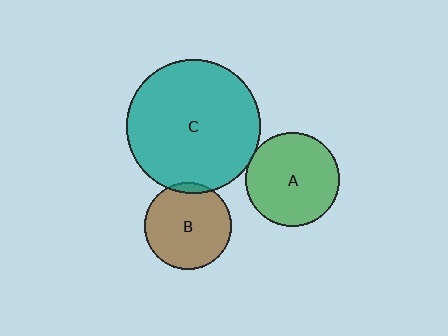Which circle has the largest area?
Circle C (teal).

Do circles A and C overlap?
Yes.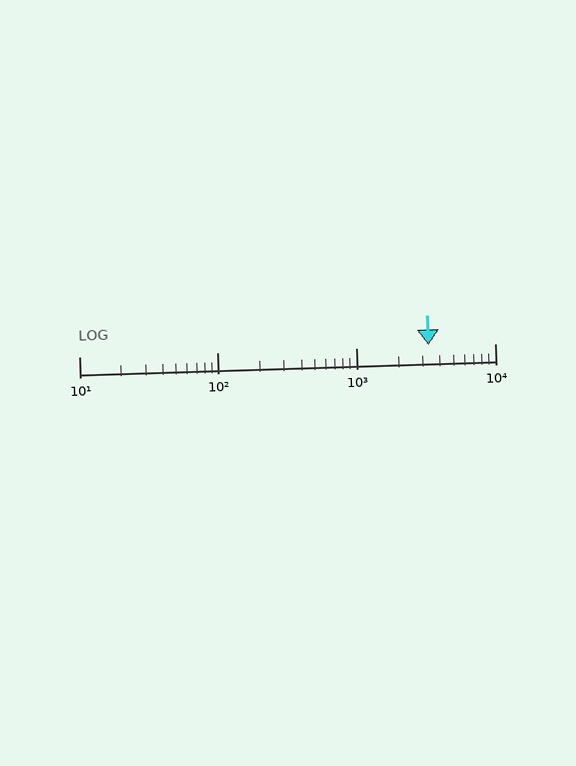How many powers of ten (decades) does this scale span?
The scale spans 3 decades, from 10 to 10000.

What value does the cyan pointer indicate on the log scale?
The pointer indicates approximately 3300.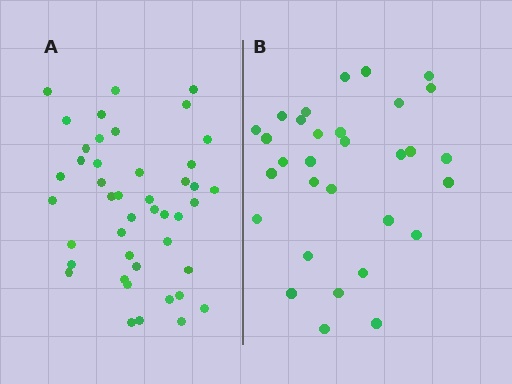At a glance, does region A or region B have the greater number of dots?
Region A (the left region) has more dots.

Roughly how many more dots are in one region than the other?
Region A has approximately 15 more dots than region B.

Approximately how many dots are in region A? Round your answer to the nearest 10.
About 40 dots. (The exact count is 44, which rounds to 40.)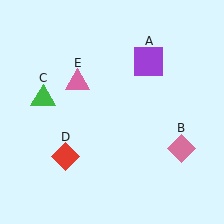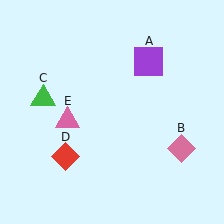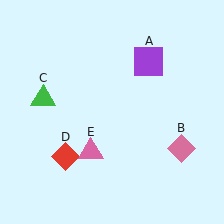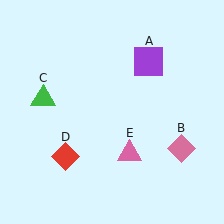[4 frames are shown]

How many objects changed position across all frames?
1 object changed position: pink triangle (object E).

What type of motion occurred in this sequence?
The pink triangle (object E) rotated counterclockwise around the center of the scene.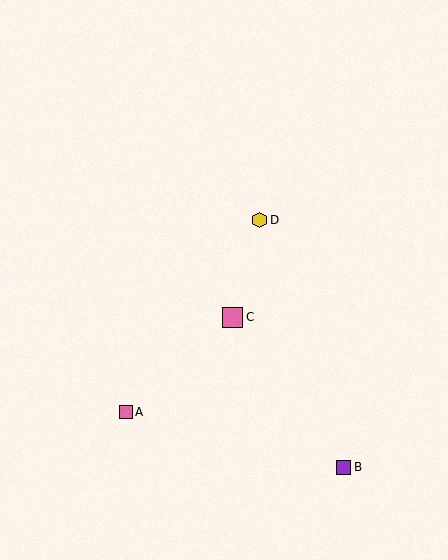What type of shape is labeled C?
Shape C is a pink square.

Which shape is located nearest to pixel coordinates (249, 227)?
The yellow hexagon (labeled D) at (259, 220) is nearest to that location.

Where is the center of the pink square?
The center of the pink square is at (233, 317).